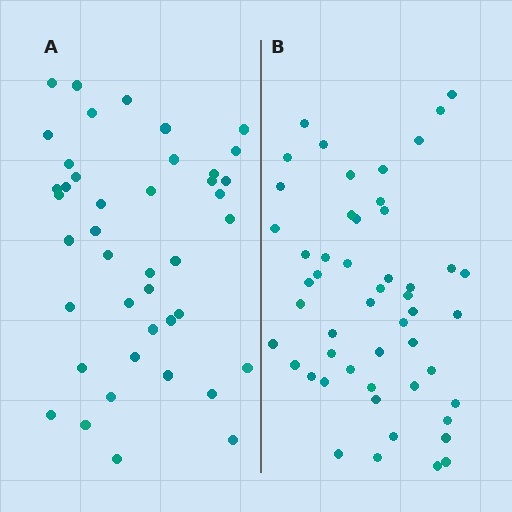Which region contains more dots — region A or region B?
Region B (the right region) has more dots.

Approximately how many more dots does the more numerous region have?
Region B has roughly 8 or so more dots than region A.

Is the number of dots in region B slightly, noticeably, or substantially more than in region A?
Region B has only slightly more — the two regions are fairly close. The ratio is roughly 1.2 to 1.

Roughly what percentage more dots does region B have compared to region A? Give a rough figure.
About 20% more.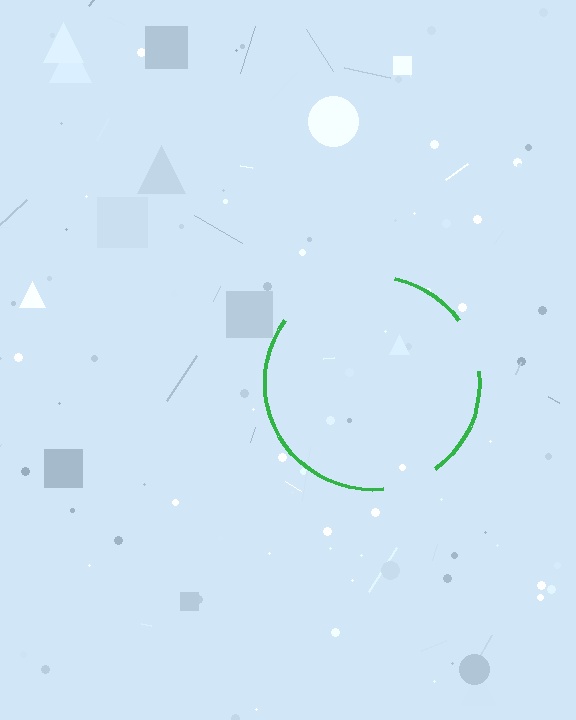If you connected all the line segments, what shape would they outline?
They would outline a circle.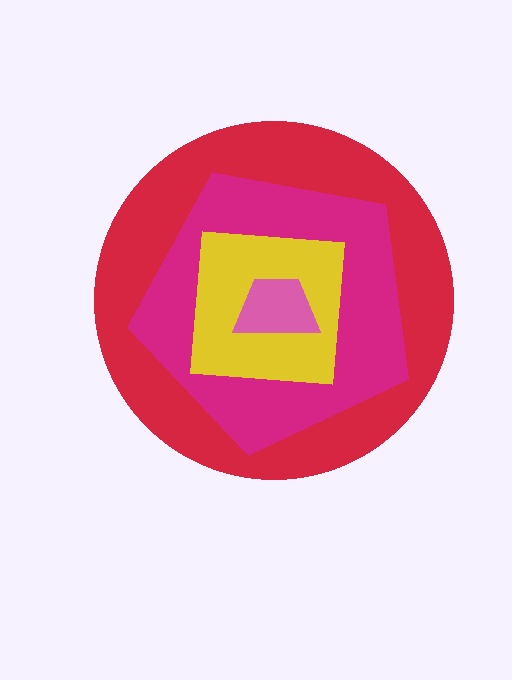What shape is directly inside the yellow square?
The pink trapezoid.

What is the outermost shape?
The red circle.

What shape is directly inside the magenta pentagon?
The yellow square.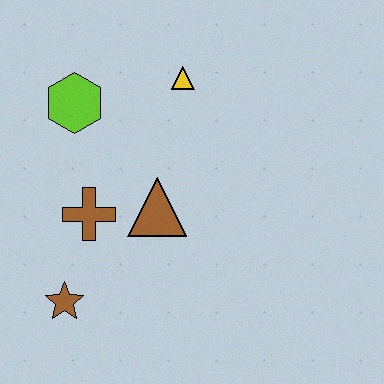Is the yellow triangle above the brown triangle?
Yes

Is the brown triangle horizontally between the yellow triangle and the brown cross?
Yes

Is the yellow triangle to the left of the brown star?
No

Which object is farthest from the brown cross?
The yellow triangle is farthest from the brown cross.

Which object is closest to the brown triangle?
The brown cross is closest to the brown triangle.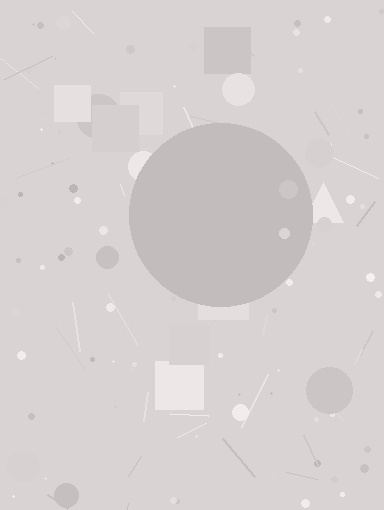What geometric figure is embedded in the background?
A circle is embedded in the background.